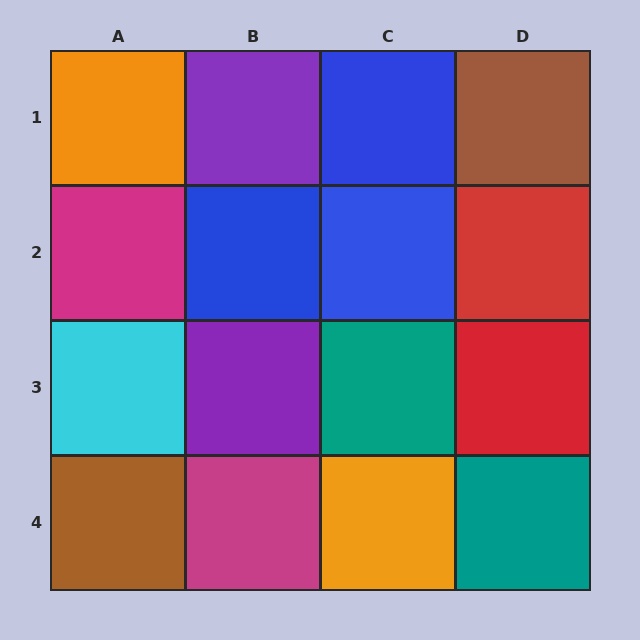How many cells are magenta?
2 cells are magenta.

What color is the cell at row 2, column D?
Red.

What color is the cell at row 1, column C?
Blue.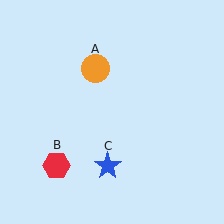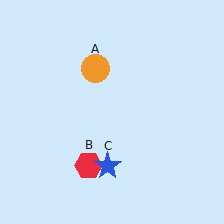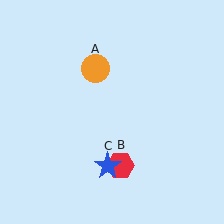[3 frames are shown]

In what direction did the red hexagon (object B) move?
The red hexagon (object B) moved right.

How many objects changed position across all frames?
1 object changed position: red hexagon (object B).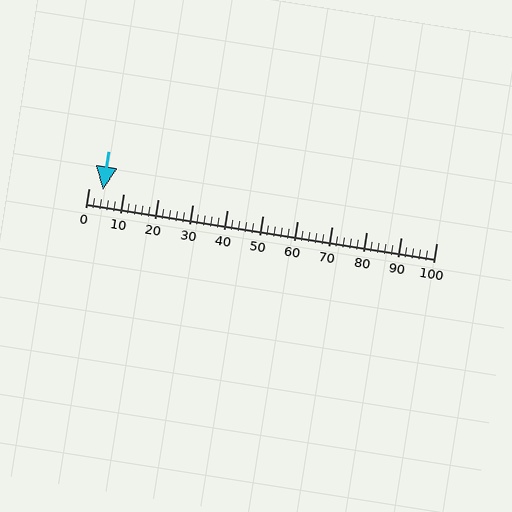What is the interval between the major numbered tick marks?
The major tick marks are spaced 10 units apart.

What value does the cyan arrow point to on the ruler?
The cyan arrow points to approximately 4.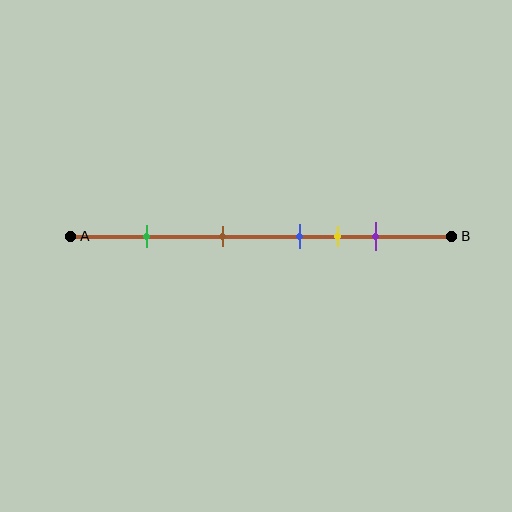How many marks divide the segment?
There are 5 marks dividing the segment.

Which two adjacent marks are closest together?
The blue and yellow marks are the closest adjacent pair.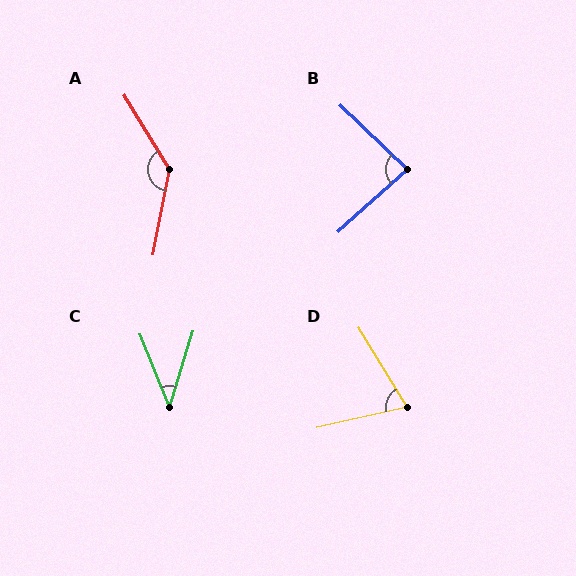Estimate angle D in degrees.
Approximately 71 degrees.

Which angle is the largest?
A, at approximately 138 degrees.